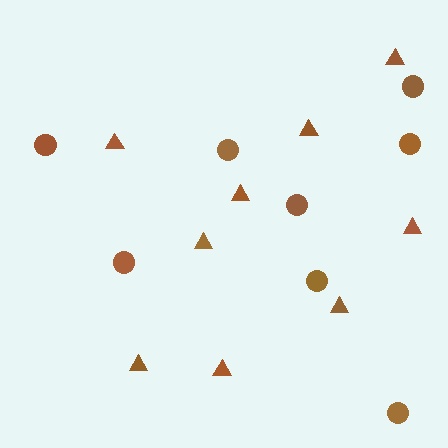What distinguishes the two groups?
There are 2 groups: one group of circles (8) and one group of triangles (9).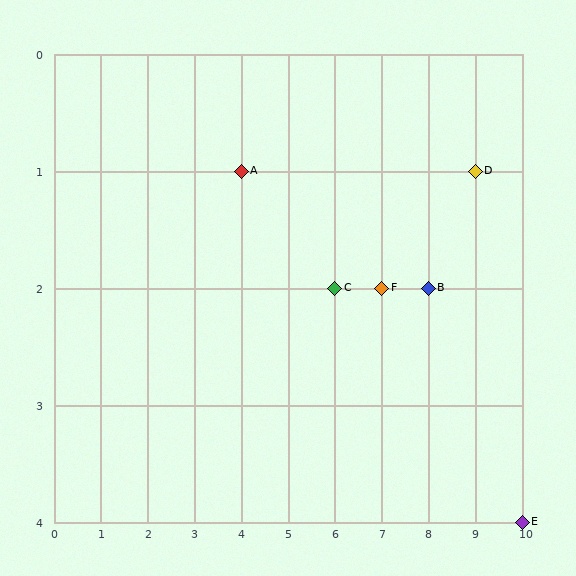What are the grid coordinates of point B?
Point B is at grid coordinates (8, 2).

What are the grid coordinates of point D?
Point D is at grid coordinates (9, 1).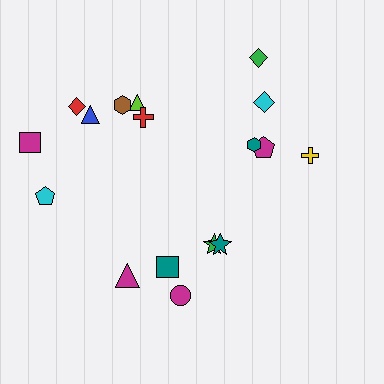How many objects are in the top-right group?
There are 5 objects.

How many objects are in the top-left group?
There are 7 objects.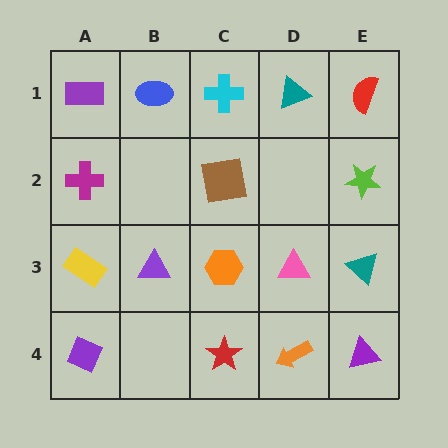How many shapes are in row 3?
5 shapes.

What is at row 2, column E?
A lime star.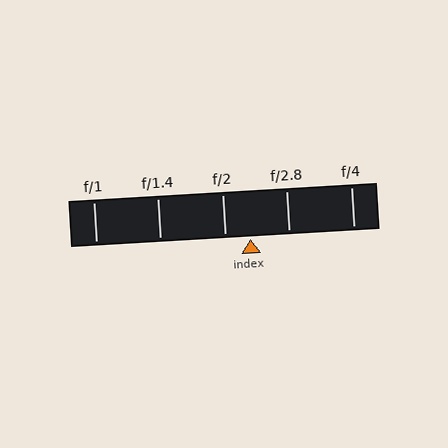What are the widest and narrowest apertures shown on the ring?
The widest aperture shown is f/1 and the narrowest is f/4.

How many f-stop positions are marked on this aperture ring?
There are 5 f-stop positions marked.